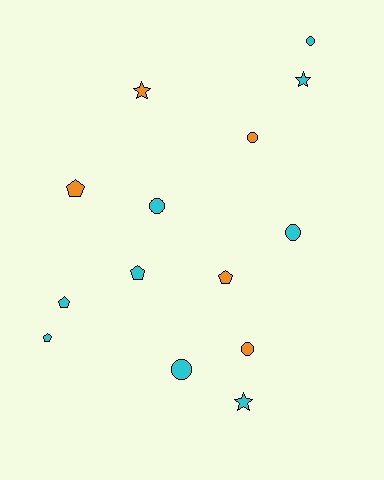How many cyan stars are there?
There are 2 cyan stars.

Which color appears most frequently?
Cyan, with 9 objects.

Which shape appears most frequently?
Circle, with 6 objects.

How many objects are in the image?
There are 14 objects.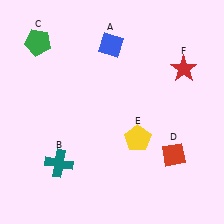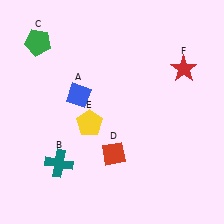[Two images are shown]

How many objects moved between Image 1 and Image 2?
3 objects moved between the two images.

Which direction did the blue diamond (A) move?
The blue diamond (A) moved down.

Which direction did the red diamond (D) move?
The red diamond (D) moved left.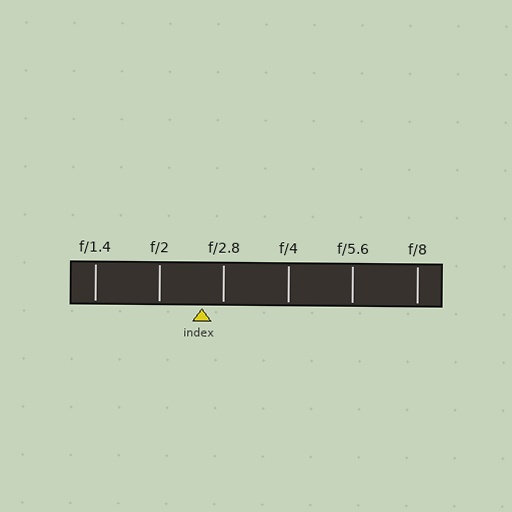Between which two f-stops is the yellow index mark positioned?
The index mark is between f/2 and f/2.8.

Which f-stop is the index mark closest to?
The index mark is closest to f/2.8.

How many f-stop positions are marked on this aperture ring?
There are 6 f-stop positions marked.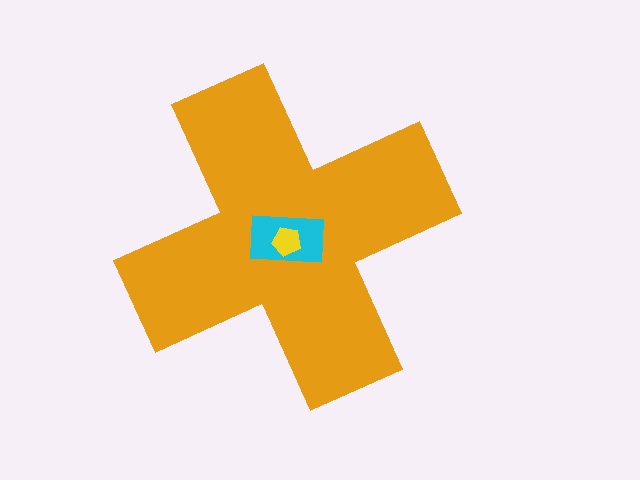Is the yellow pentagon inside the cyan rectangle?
Yes.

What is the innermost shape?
The yellow pentagon.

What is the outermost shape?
The orange cross.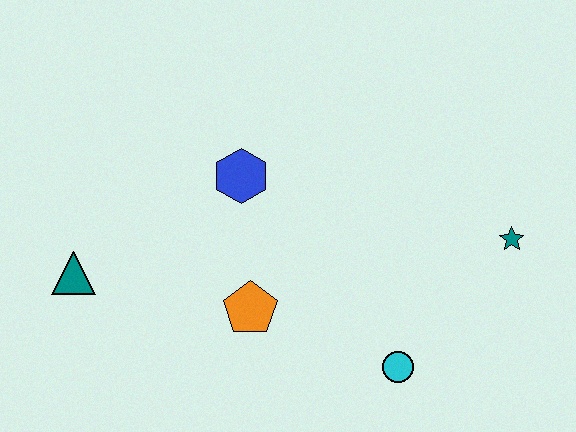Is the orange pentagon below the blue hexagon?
Yes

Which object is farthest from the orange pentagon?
The teal star is farthest from the orange pentagon.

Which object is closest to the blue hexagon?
The orange pentagon is closest to the blue hexagon.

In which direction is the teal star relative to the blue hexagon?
The teal star is to the right of the blue hexagon.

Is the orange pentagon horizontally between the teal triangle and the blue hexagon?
No